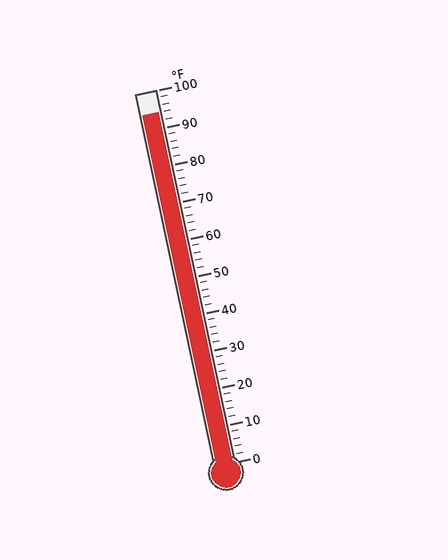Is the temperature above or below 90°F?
The temperature is above 90°F.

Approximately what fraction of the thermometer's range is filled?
The thermometer is filled to approximately 95% of its range.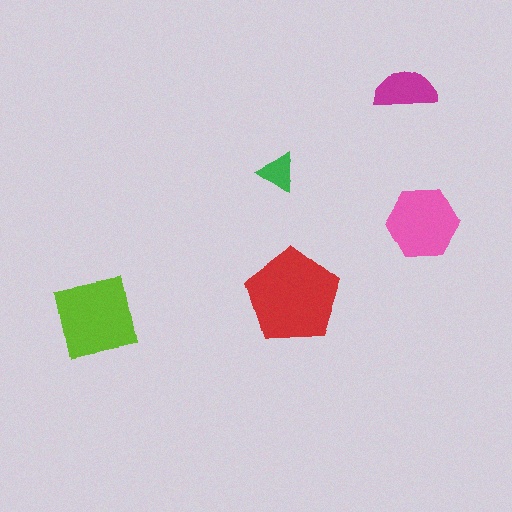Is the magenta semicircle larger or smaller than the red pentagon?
Smaller.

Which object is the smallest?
The green triangle.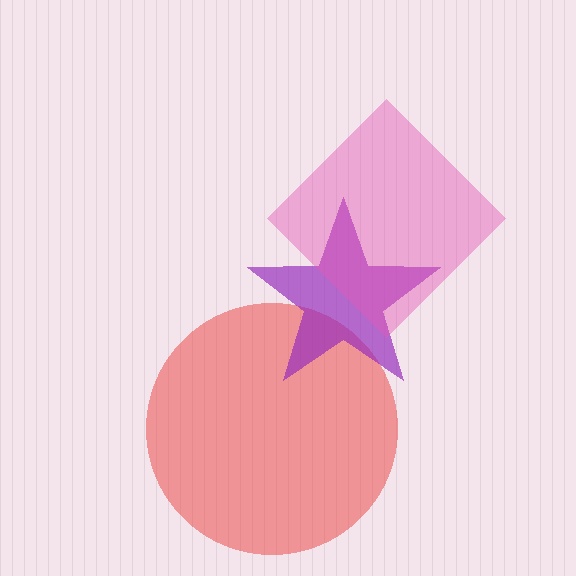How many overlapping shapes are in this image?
There are 3 overlapping shapes in the image.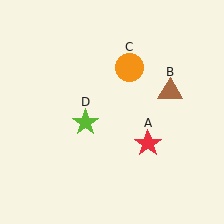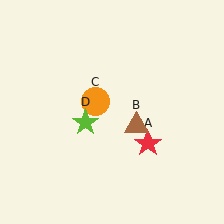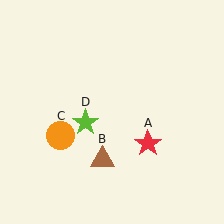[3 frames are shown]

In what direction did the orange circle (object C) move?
The orange circle (object C) moved down and to the left.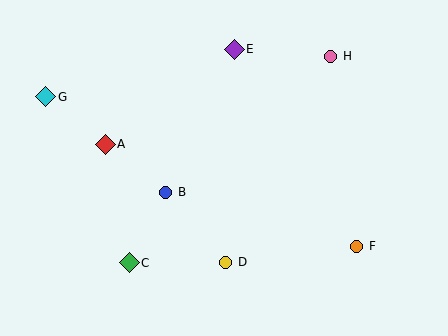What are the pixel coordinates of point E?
Point E is at (234, 49).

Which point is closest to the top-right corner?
Point H is closest to the top-right corner.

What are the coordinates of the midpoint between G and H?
The midpoint between G and H is at (188, 77).